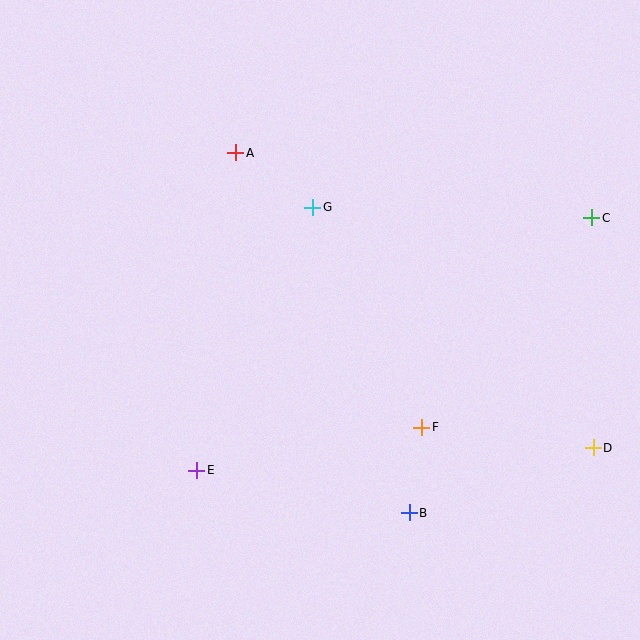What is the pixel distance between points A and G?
The distance between A and G is 94 pixels.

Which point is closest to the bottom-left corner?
Point E is closest to the bottom-left corner.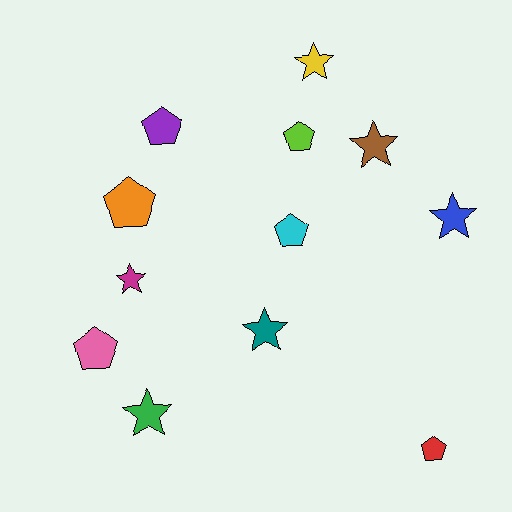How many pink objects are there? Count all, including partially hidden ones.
There is 1 pink object.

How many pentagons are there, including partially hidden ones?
There are 6 pentagons.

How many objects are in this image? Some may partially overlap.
There are 12 objects.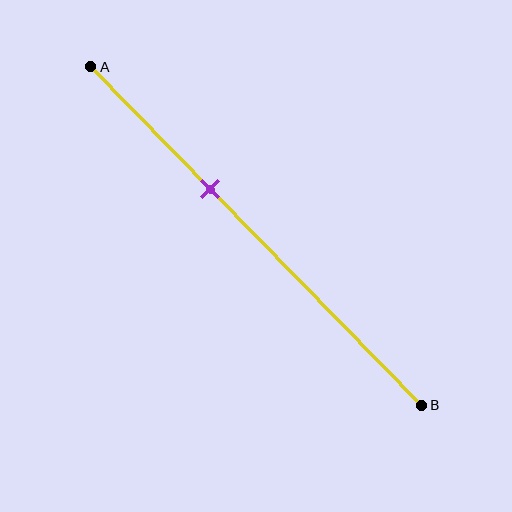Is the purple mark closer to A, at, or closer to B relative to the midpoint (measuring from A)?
The purple mark is closer to point A than the midpoint of segment AB.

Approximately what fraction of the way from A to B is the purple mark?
The purple mark is approximately 35% of the way from A to B.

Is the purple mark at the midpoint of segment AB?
No, the mark is at about 35% from A, not at the 50% midpoint.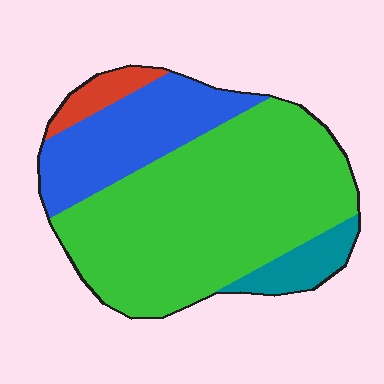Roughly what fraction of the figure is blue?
Blue takes up about one quarter (1/4) of the figure.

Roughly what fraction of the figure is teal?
Teal takes up less than a sixth of the figure.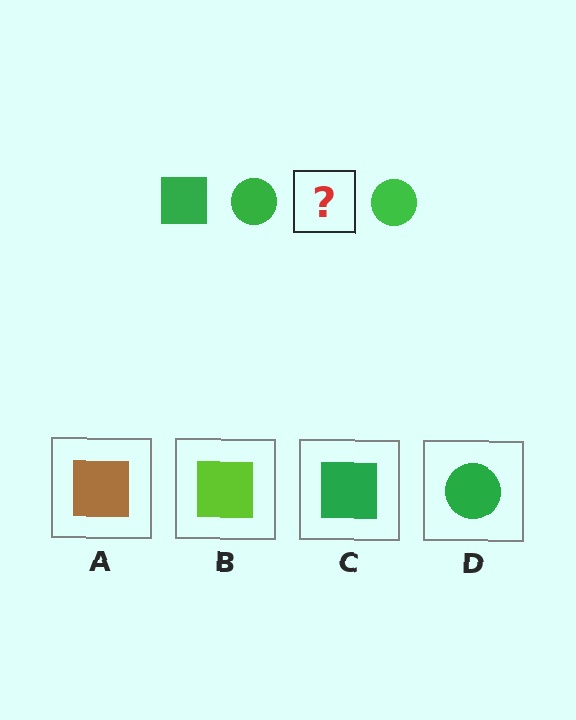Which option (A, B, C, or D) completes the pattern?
C.